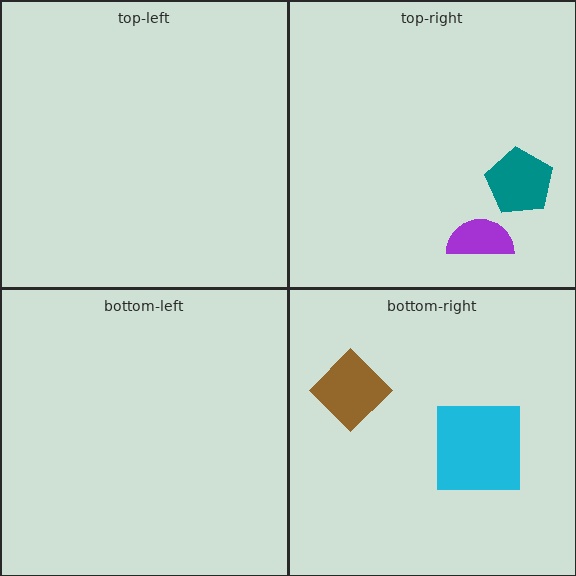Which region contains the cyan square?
The bottom-right region.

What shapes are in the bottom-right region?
The cyan square, the brown diamond.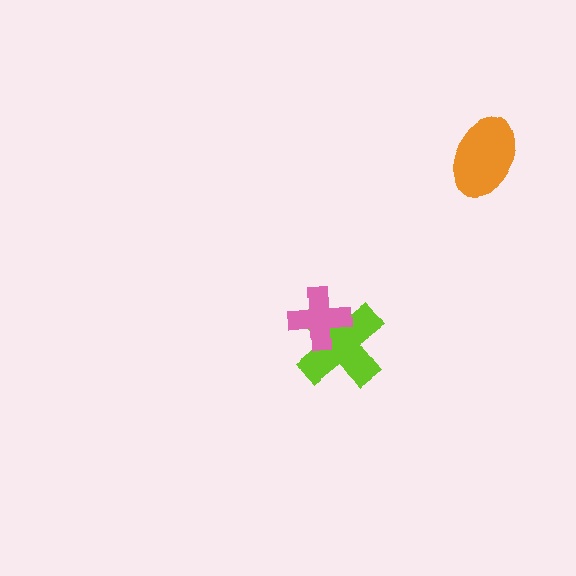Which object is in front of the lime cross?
The pink cross is in front of the lime cross.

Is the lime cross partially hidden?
Yes, it is partially covered by another shape.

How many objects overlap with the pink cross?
1 object overlaps with the pink cross.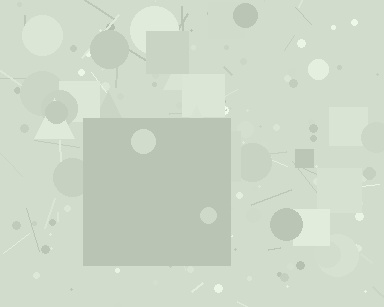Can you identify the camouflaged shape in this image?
The camouflaged shape is a square.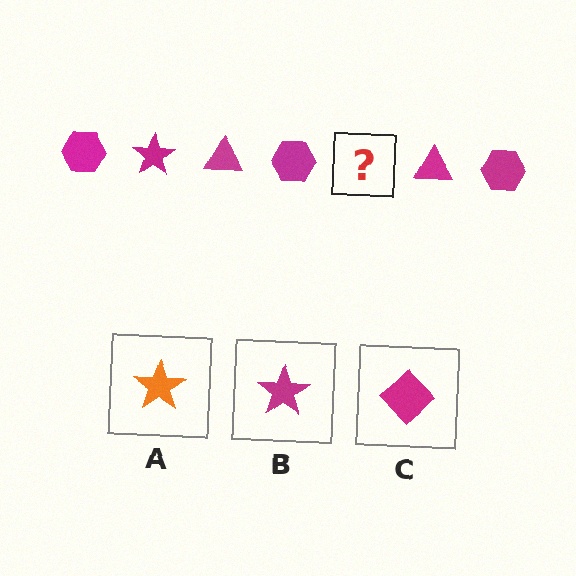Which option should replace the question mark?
Option B.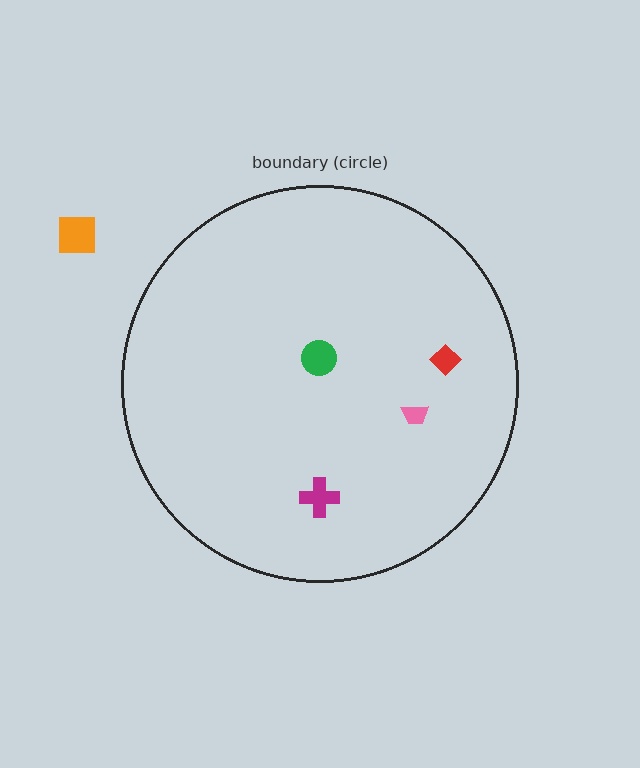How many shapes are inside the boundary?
4 inside, 1 outside.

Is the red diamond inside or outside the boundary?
Inside.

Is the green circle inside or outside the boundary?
Inside.